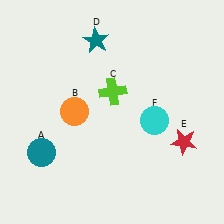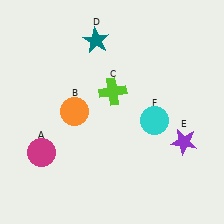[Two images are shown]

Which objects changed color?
A changed from teal to magenta. E changed from red to purple.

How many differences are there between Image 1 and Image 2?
There are 2 differences between the two images.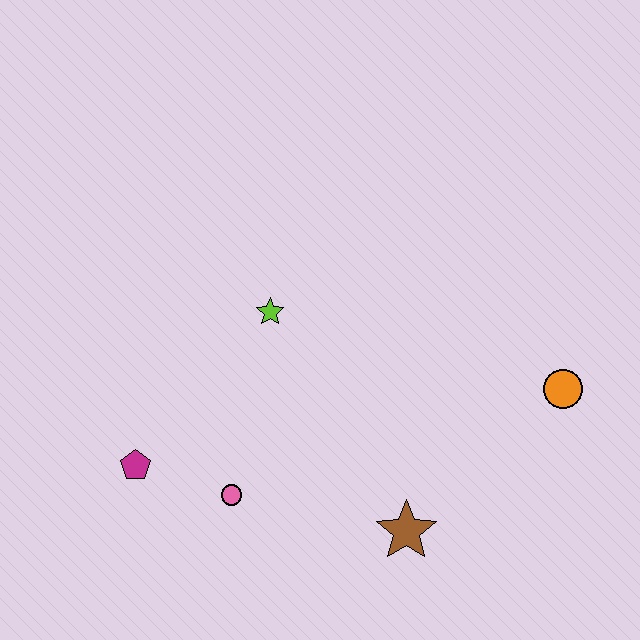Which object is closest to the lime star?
The pink circle is closest to the lime star.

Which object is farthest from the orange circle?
The magenta pentagon is farthest from the orange circle.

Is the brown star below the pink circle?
Yes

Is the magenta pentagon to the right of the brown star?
No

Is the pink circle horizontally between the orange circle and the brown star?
No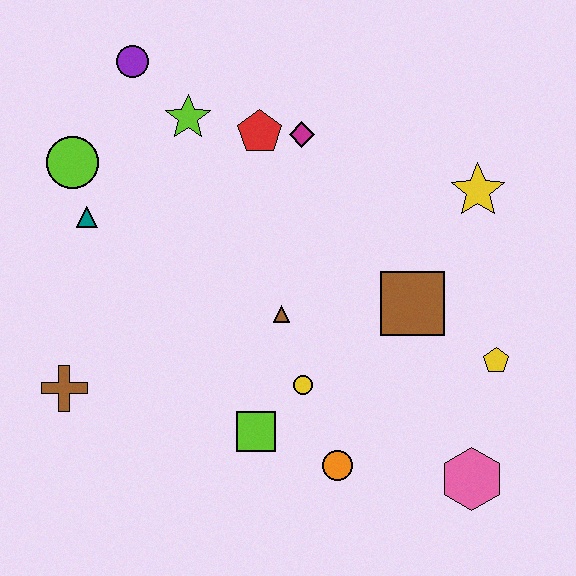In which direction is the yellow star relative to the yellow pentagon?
The yellow star is above the yellow pentagon.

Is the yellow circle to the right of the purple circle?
Yes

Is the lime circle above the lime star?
No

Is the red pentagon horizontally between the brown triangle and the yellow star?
No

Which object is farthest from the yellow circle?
The purple circle is farthest from the yellow circle.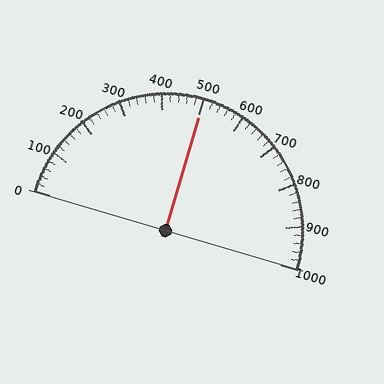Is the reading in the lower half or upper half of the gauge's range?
The reading is in the upper half of the range (0 to 1000).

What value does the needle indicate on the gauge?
The needle indicates approximately 500.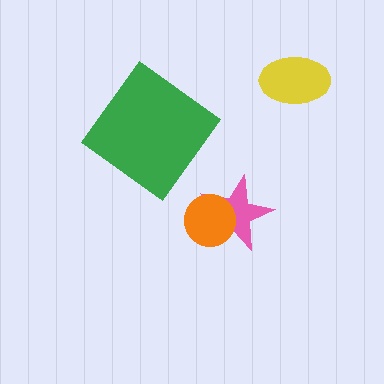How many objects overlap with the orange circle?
1 object overlaps with the orange circle.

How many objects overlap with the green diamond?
0 objects overlap with the green diamond.